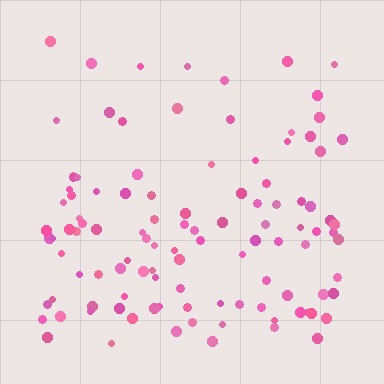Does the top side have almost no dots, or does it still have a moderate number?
Still a moderate number, just noticeably fewer than the bottom.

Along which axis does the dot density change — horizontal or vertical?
Vertical.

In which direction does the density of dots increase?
From top to bottom, with the bottom side densest.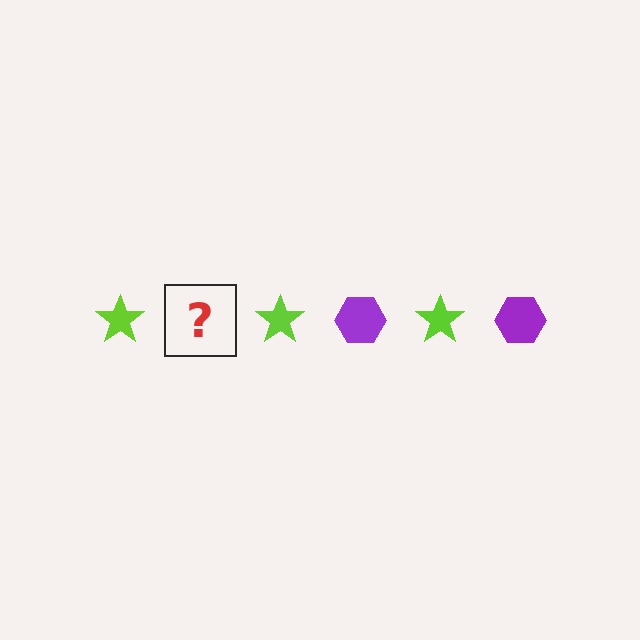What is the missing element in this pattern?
The missing element is a purple hexagon.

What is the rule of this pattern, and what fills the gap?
The rule is that the pattern alternates between lime star and purple hexagon. The gap should be filled with a purple hexagon.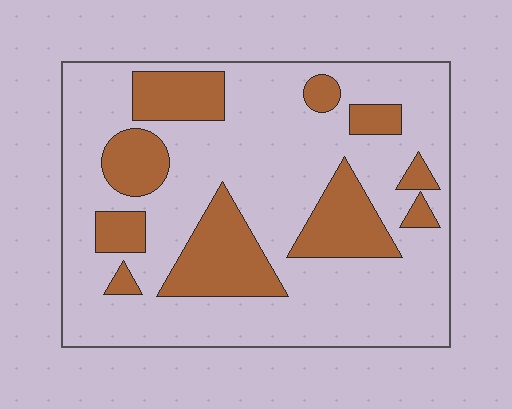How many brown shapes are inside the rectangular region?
10.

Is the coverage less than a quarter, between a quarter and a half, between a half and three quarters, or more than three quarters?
Between a quarter and a half.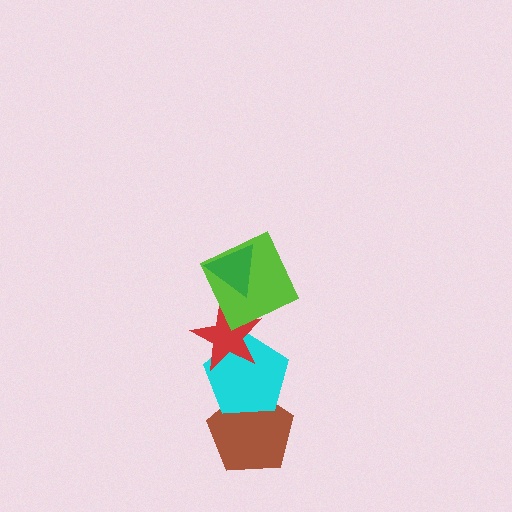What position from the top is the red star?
The red star is 3rd from the top.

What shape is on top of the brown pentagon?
The cyan pentagon is on top of the brown pentagon.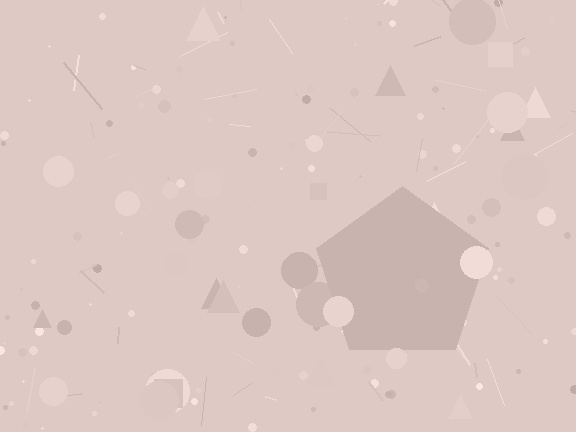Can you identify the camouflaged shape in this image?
The camouflaged shape is a pentagon.